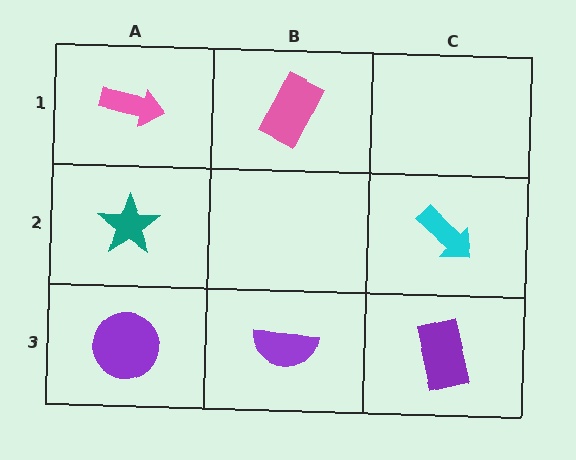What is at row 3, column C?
A purple rectangle.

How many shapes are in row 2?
2 shapes.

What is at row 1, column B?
A pink rectangle.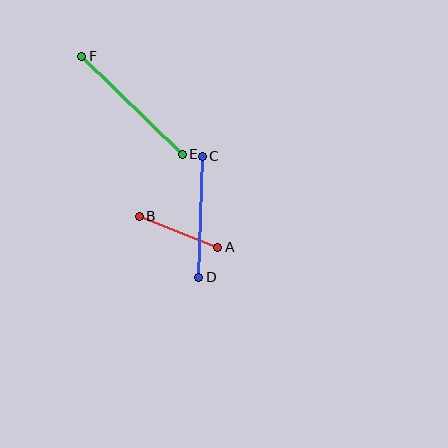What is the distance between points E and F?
The distance is approximately 140 pixels.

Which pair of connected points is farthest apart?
Points E and F are farthest apart.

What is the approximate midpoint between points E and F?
The midpoint is at approximately (132, 105) pixels.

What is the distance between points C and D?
The distance is approximately 121 pixels.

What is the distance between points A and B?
The distance is approximately 84 pixels.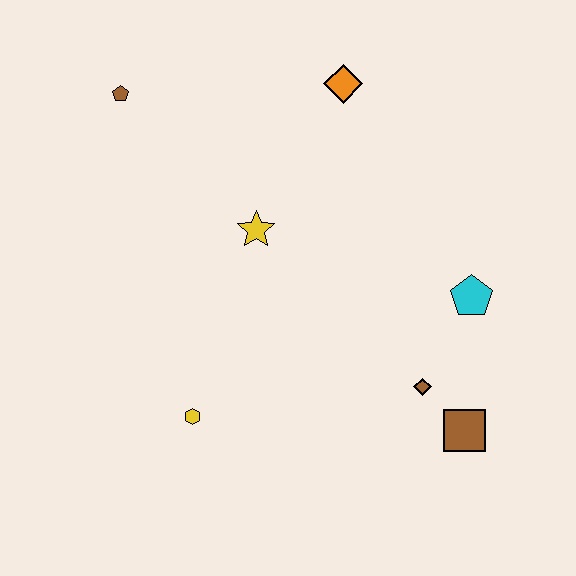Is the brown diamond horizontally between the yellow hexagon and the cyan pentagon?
Yes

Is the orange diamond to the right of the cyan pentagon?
No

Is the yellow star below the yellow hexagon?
No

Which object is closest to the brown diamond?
The brown square is closest to the brown diamond.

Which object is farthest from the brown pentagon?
The brown square is farthest from the brown pentagon.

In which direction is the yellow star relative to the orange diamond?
The yellow star is below the orange diamond.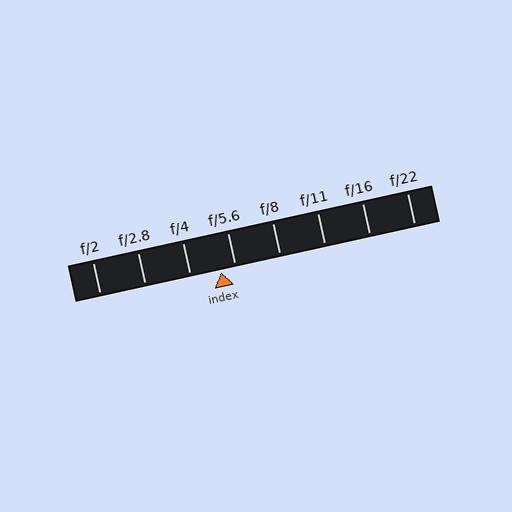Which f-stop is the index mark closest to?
The index mark is closest to f/5.6.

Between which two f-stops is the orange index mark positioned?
The index mark is between f/4 and f/5.6.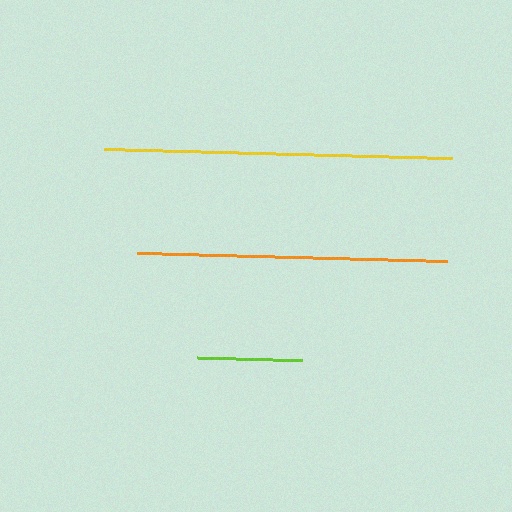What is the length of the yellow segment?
The yellow segment is approximately 347 pixels long.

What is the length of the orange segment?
The orange segment is approximately 310 pixels long.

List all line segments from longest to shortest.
From longest to shortest: yellow, orange, lime.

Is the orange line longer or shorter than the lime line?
The orange line is longer than the lime line.